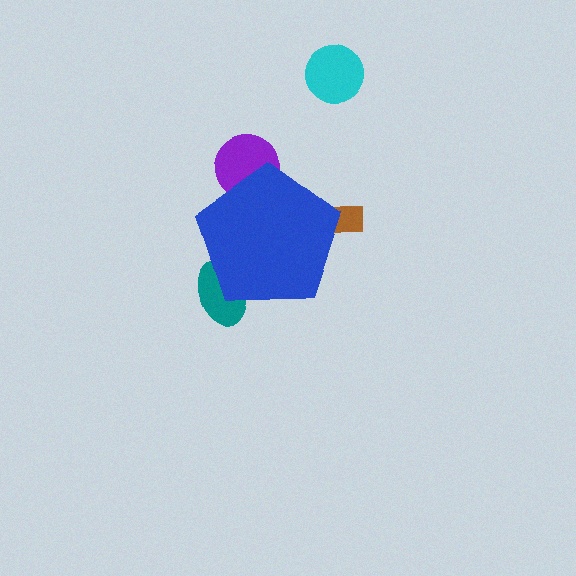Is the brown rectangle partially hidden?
Yes, the brown rectangle is partially hidden behind the blue pentagon.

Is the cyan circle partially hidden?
No, the cyan circle is fully visible.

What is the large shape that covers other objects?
A blue pentagon.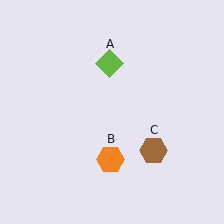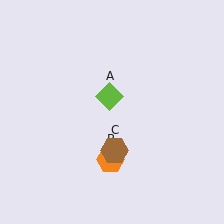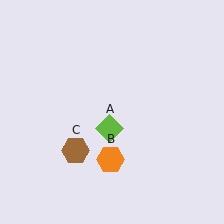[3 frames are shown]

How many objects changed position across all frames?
2 objects changed position: lime diamond (object A), brown hexagon (object C).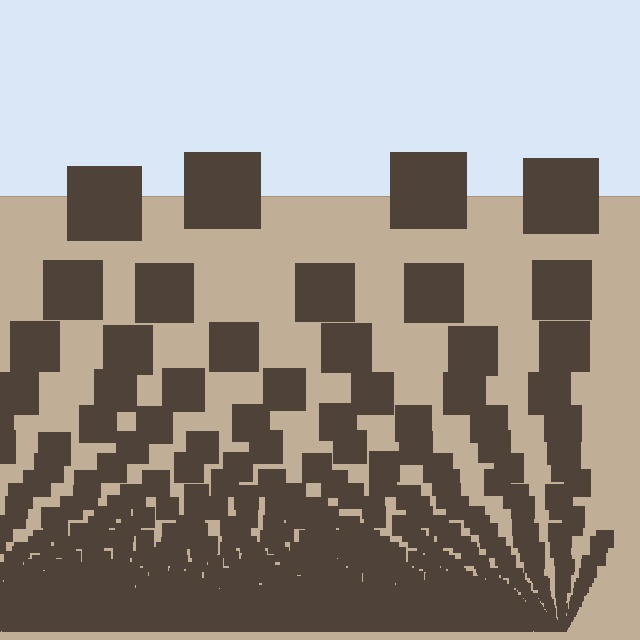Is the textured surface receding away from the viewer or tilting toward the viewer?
The surface appears to tilt toward the viewer. Texture elements get larger and sparser toward the top.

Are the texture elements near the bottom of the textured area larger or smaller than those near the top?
Smaller. The gradient is inverted — elements near the bottom are smaller and denser.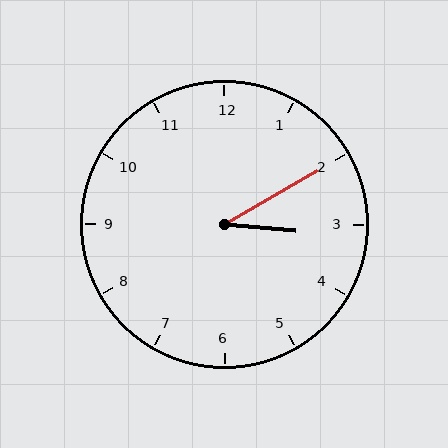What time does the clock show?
3:10.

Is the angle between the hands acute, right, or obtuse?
It is acute.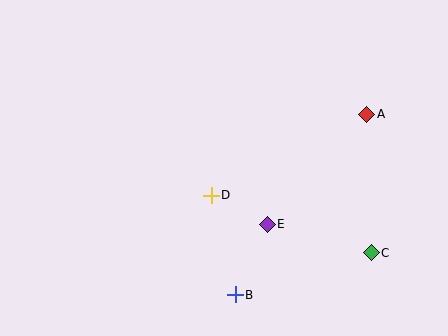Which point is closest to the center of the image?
Point D at (211, 195) is closest to the center.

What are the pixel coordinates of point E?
Point E is at (267, 224).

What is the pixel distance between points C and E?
The distance between C and E is 108 pixels.